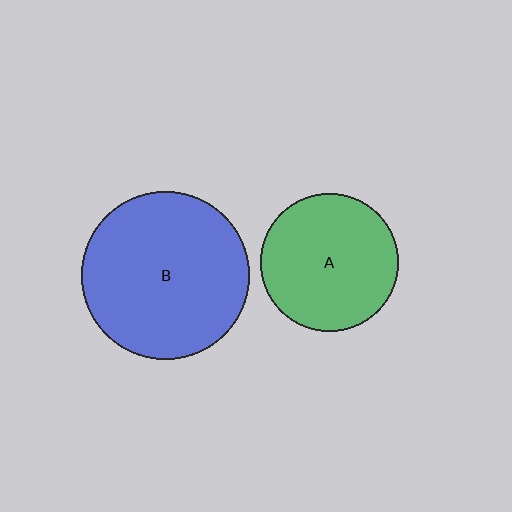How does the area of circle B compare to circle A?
Approximately 1.5 times.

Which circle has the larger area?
Circle B (blue).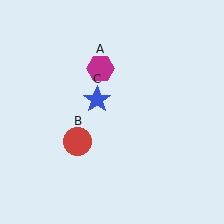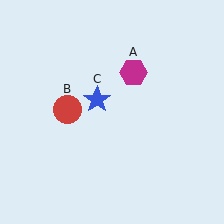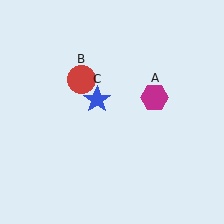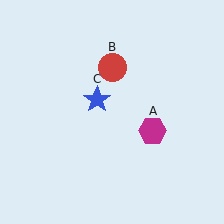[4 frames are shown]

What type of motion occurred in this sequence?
The magenta hexagon (object A), red circle (object B) rotated clockwise around the center of the scene.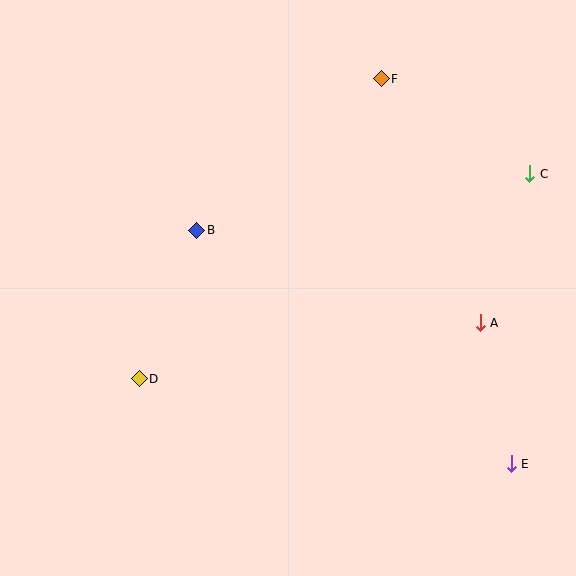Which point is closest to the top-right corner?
Point C is closest to the top-right corner.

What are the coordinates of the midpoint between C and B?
The midpoint between C and B is at (363, 202).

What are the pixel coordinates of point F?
Point F is at (381, 79).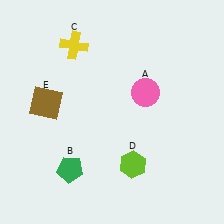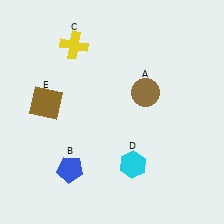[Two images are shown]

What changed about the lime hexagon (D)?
In Image 1, D is lime. In Image 2, it changed to cyan.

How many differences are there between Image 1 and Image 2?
There are 3 differences between the two images.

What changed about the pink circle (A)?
In Image 1, A is pink. In Image 2, it changed to brown.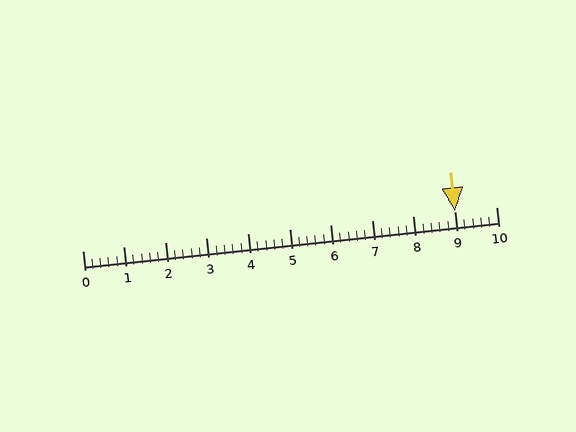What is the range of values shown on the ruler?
The ruler shows values from 0 to 10.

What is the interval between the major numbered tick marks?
The major tick marks are spaced 1 units apart.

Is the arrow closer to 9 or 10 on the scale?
The arrow is closer to 9.